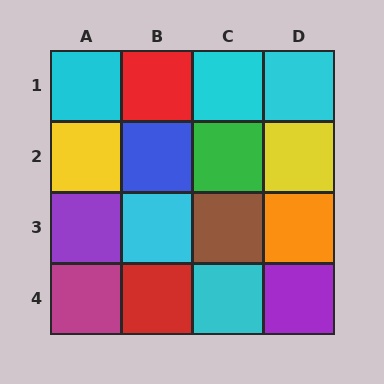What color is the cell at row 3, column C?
Brown.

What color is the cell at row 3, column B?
Cyan.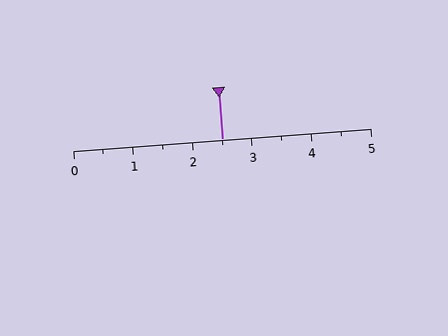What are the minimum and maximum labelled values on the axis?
The axis runs from 0 to 5.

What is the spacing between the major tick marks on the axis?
The major ticks are spaced 1 apart.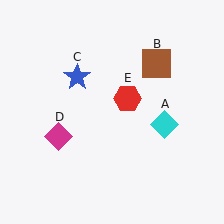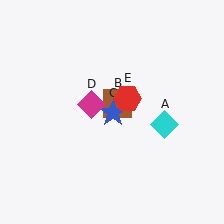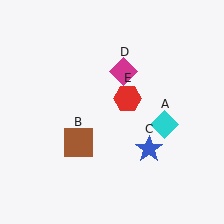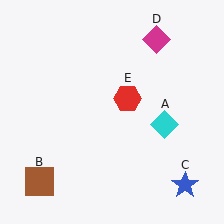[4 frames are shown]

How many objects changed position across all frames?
3 objects changed position: brown square (object B), blue star (object C), magenta diamond (object D).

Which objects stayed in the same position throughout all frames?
Cyan diamond (object A) and red hexagon (object E) remained stationary.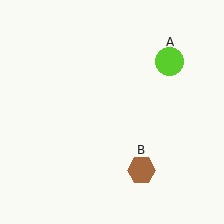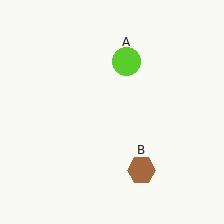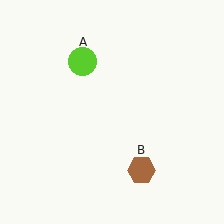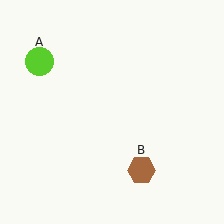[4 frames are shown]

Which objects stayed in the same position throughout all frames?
Brown hexagon (object B) remained stationary.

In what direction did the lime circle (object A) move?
The lime circle (object A) moved left.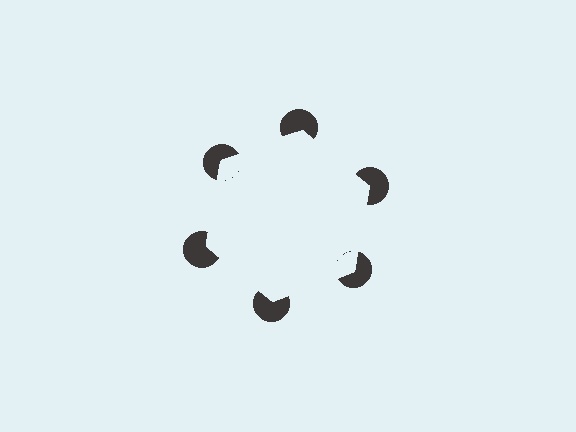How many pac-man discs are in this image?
There are 6 — one at each vertex of the illusory hexagon.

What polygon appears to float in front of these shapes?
An illusory hexagon — its edges are inferred from the aligned wedge cuts in the pac-man discs, not physically drawn.